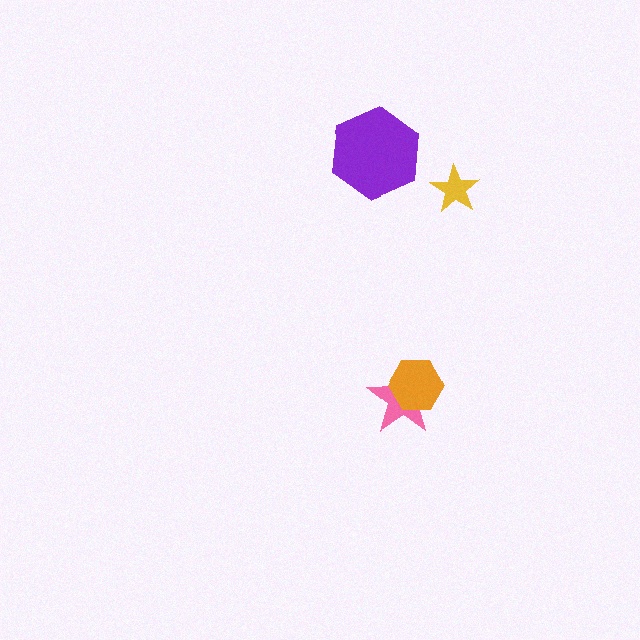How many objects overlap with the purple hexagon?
0 objects overlap with the purple hexagon.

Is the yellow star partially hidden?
No, no other shape covers it.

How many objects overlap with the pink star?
1 object overlaps with the pink star.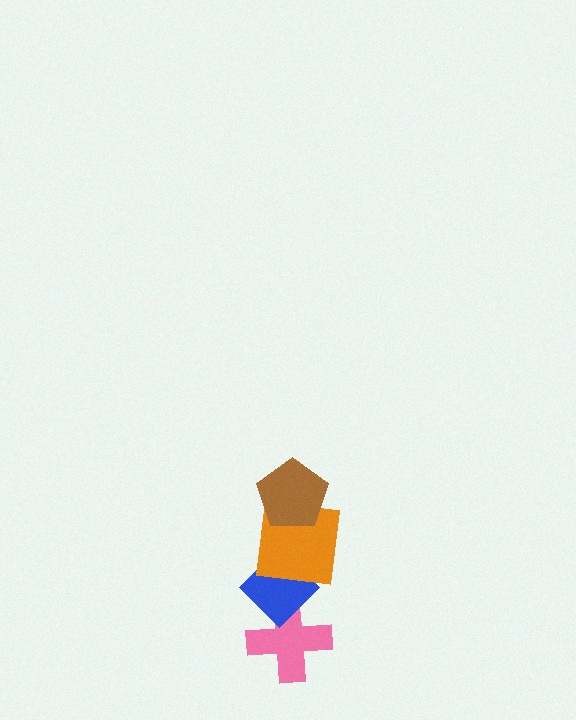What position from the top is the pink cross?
The pink cross is 4th from the top.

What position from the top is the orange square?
The orange square is 2nd from the top.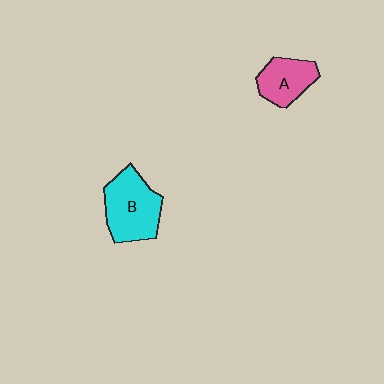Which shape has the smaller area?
Shape A (pink).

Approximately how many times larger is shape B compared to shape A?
Approximately 1.5 times.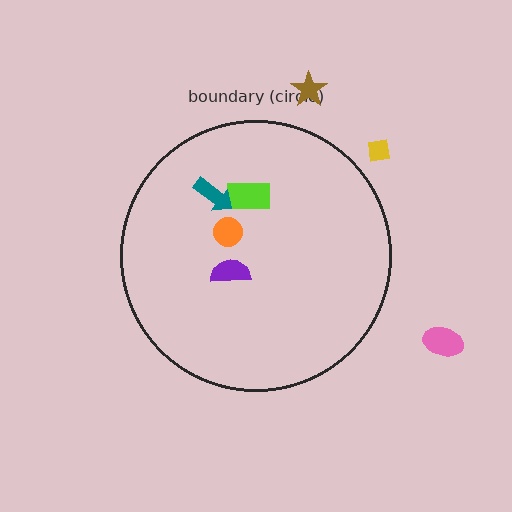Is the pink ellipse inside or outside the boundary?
Outside.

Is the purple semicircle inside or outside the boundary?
Inside.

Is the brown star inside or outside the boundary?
Outside.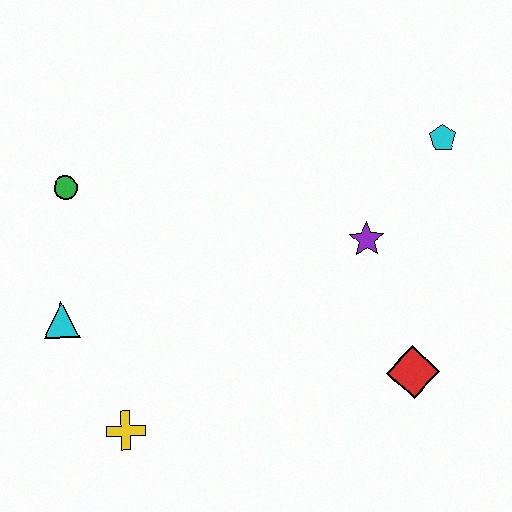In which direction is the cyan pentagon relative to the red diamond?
The cyan pentagon is above the red diamond.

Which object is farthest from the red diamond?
The green circle is farthest from the red diamond.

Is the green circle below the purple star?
No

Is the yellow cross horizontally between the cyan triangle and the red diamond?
Yes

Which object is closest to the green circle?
The cyan triangle is closest to the green circle.